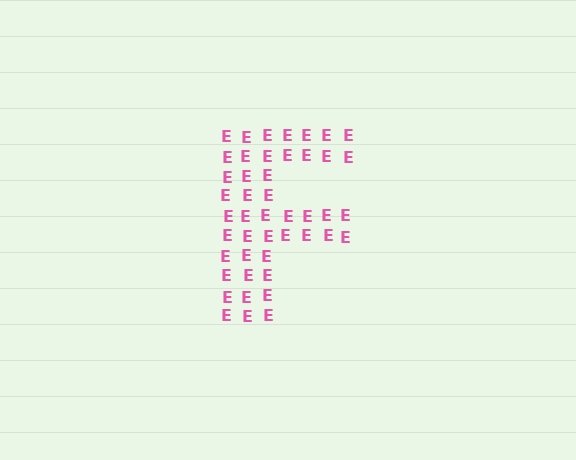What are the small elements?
The small elements are letter E's.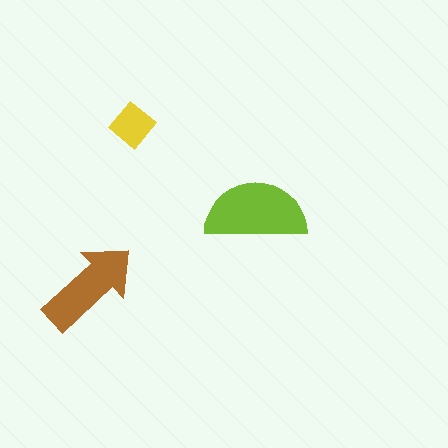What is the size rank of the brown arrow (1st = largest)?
2nd.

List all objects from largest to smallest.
The lime semicircle, the brown arrow, the yellow diamond.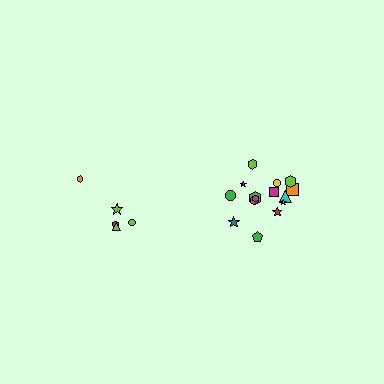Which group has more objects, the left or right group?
The right group.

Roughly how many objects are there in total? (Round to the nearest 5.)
Roughly 20 objects in total.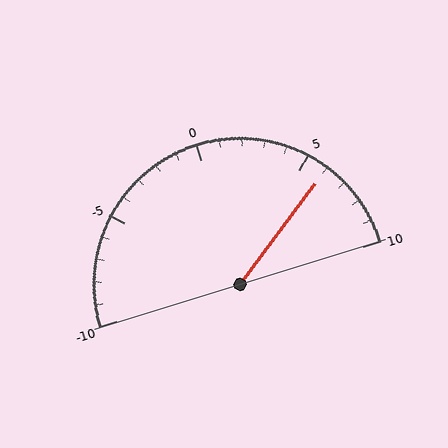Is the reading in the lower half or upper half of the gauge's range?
The reading is in the upper half of the range (-10 to 10).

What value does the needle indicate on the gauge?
The needle indicates approximately 6.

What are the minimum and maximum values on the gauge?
The gauge ranges from -10 to 10.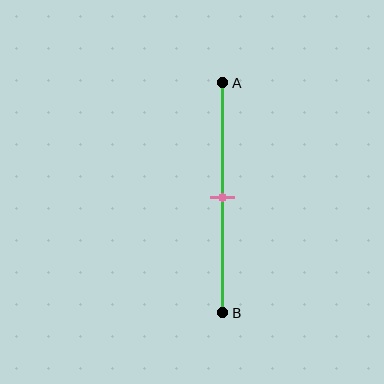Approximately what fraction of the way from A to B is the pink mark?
The pink mark is approximately 50% of the way from A to B.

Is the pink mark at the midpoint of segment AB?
Yes, the mark is approximately at the midpoint.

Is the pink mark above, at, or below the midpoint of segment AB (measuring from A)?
The pink mark is approximately at the midpoint of segment AB.